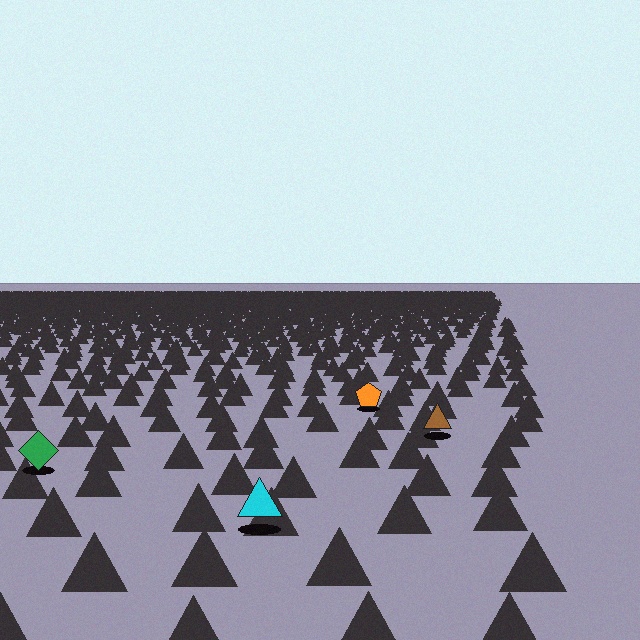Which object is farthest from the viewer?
The orange pentagon is farthest from the viewer. It appears smaller and the ground texture around it is denser.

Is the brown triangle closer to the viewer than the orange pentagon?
Yes. The brown triangle is closer — you can tell from the texture gradient: the ground texture is coarser near it.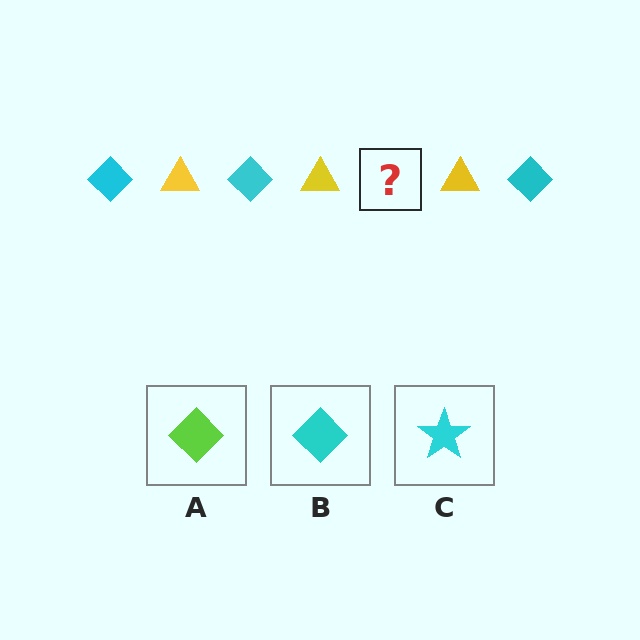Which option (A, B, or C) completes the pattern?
B.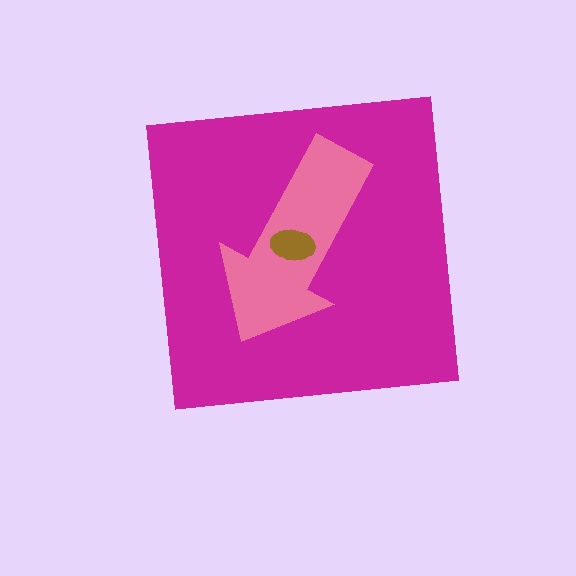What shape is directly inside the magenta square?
The pink arrow.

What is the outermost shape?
The magenta square.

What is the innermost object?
The brown ellipse.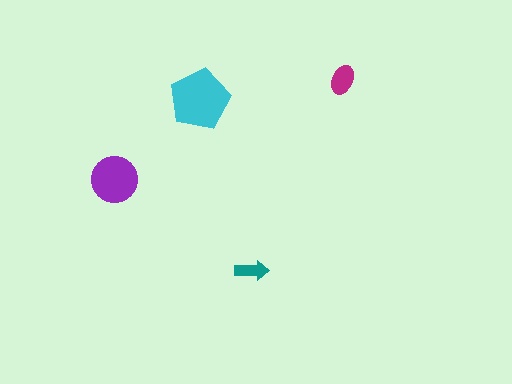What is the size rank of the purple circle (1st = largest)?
2nd.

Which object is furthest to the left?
The purple circle is leftmost.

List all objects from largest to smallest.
The cyan pentagon, the purple circle, the magenta ellipse, the teal arrow.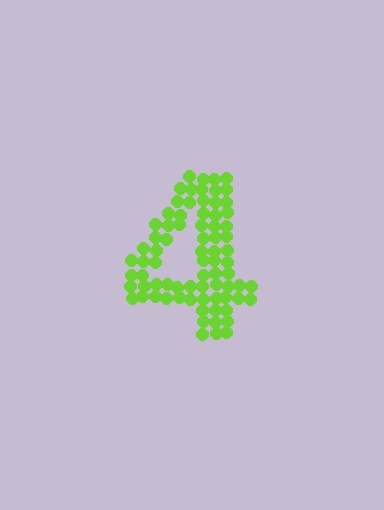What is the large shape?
The large shape is the digit 4.